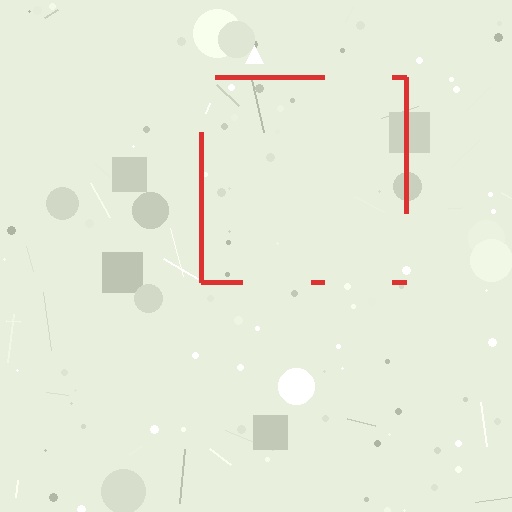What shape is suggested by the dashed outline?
The dashed outline suggests a square.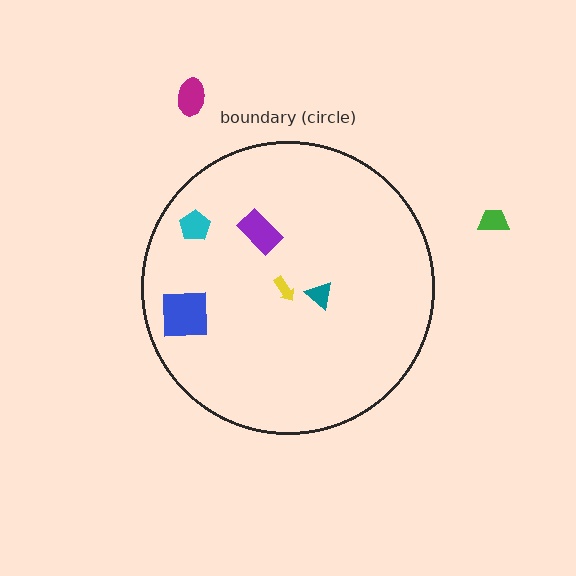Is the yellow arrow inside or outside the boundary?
Inside.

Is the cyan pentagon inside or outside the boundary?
Inside.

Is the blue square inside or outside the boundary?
Inside.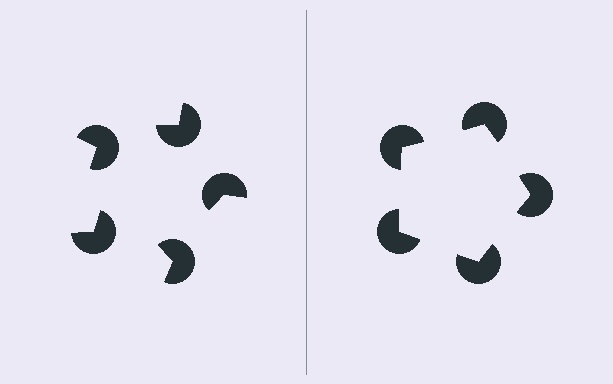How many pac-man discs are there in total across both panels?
10 — 5 on each side.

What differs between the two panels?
The pac-man discs are positioned identically on both sides; only the wedge orientations differ. On the right they align to a pentagon; on the left they are misaligned.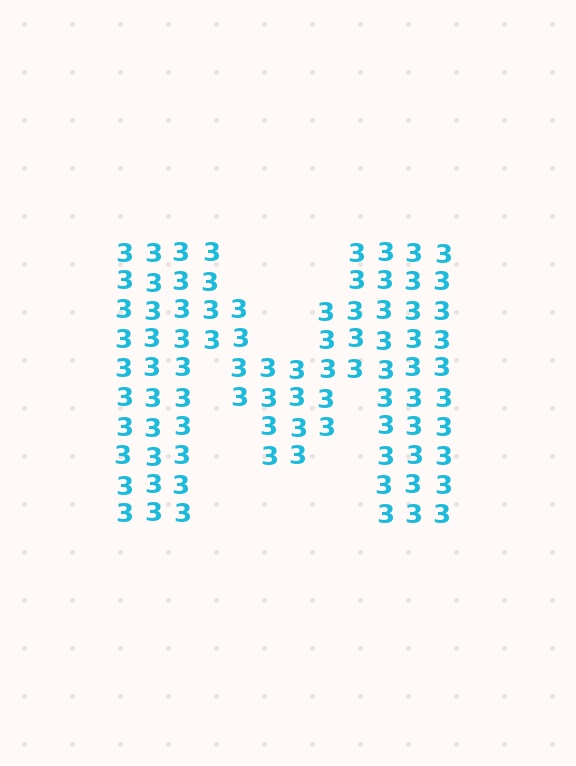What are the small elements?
The small elements are digit 3's.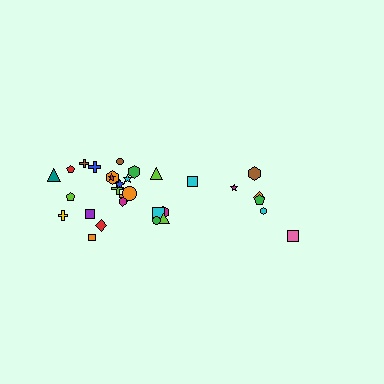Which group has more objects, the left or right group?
The left group.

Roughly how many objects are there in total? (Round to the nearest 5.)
Roughly 30 objects in total.